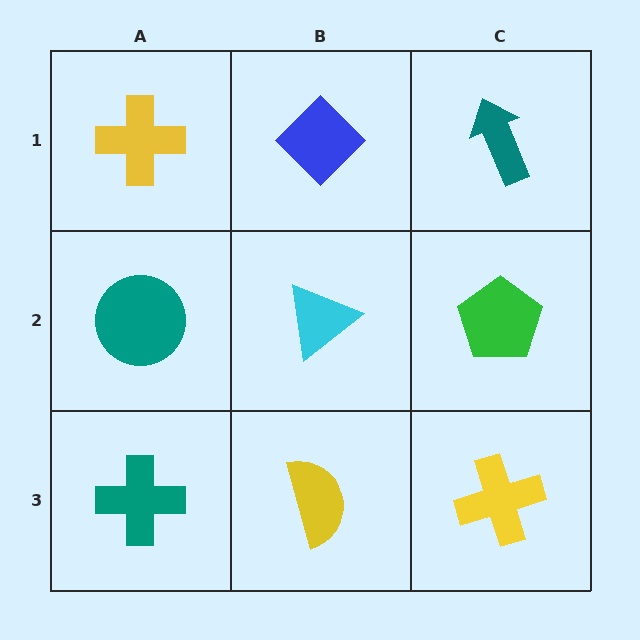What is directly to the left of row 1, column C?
A blue diamond.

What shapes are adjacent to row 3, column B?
A cyan triangle (row 2, column B), a teal cross (row 3, column A), a yellow cross (row 3, column C).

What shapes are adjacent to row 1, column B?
A cyan triangle (row 2, column B), a yellow cross (row 1, column A), a teal arrow (row 1, column C).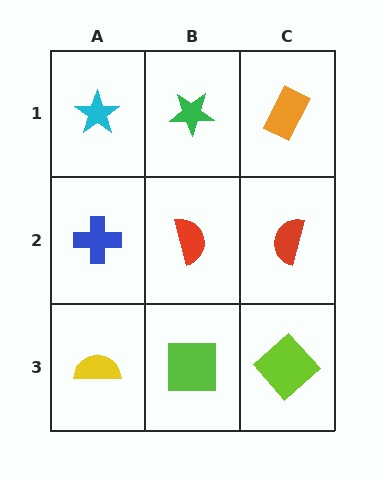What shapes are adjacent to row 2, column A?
A cyan star (row 1, column A), a yellow semicircle (row 3, column A), a red semicircle (row 2, column B).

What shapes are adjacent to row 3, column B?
A red semicircle (row 2, column B), a yellow semicircle (row 3, column A), a lime diamond (row 3, column C).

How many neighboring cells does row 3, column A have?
2.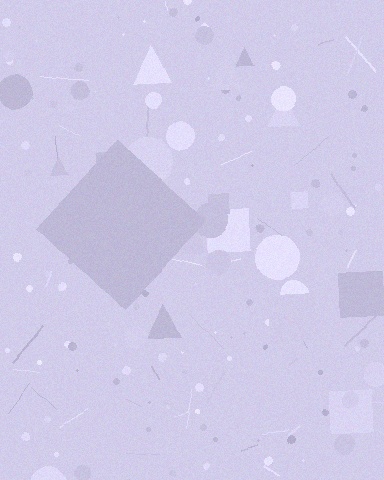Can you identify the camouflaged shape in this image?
The camouflaged shape is a diamond.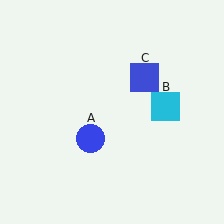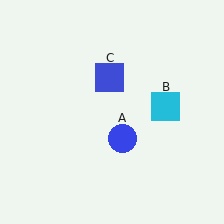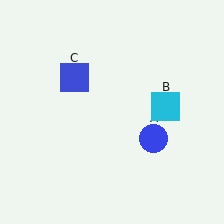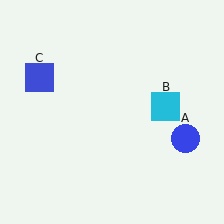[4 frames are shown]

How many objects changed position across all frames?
2 objects changed position: blue circle (object A), blue square (object C).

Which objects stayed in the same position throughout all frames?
Cyan square (object B) remained stationary.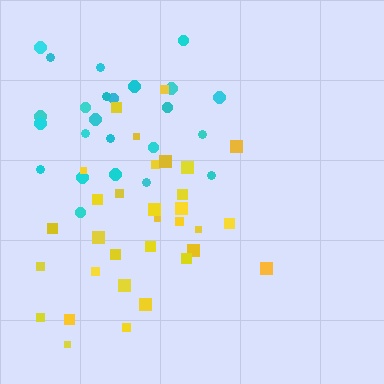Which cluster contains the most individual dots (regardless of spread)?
Yellow (32).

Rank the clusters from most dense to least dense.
yellow, cyan.